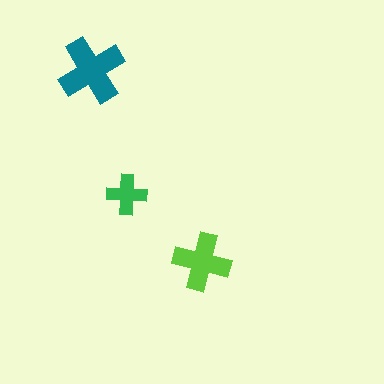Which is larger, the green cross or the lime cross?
The lime one.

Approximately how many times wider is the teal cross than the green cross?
About 1.5 times wider.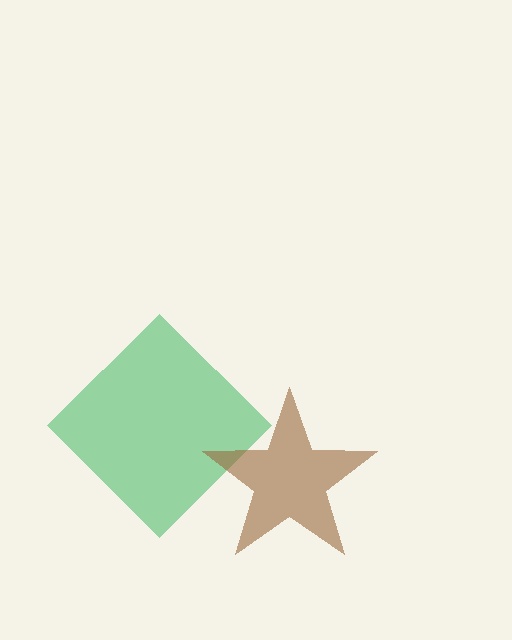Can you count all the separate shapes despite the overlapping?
Yes, there are 2 separate shapes.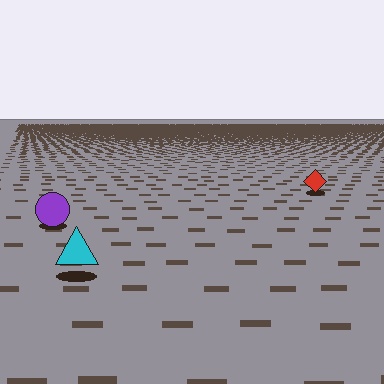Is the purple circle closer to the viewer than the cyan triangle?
No. The cyan triangle is closer — you can tell from the texture gradient: the ground texture is coarser near it.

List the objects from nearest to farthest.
From nearest to farthest: the cyan triangle, the purple circle, the red diamond.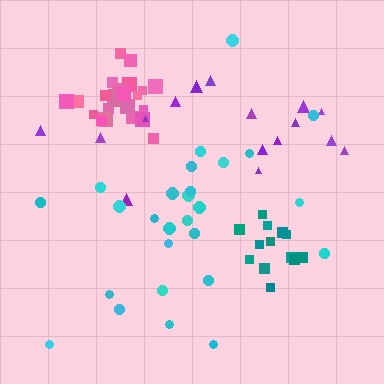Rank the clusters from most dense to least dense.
pink, teal, cyan, purple.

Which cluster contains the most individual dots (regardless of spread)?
Cyan (27).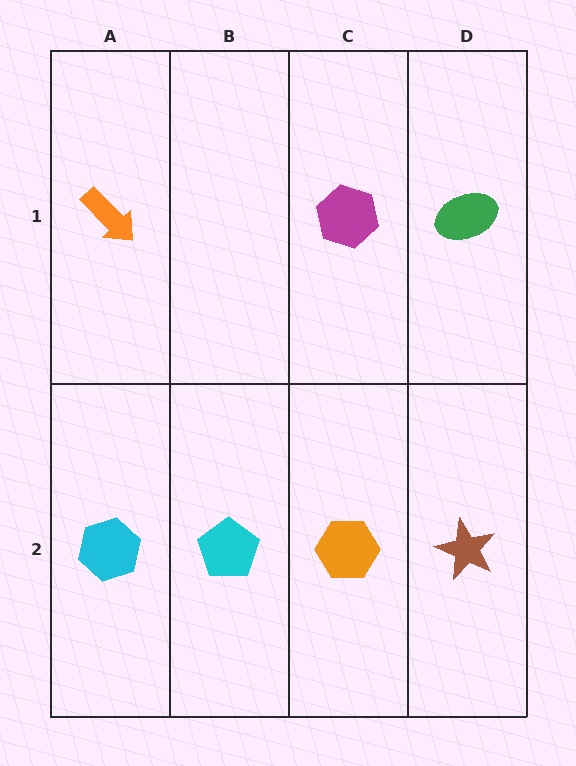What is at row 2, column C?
An orange hexagon.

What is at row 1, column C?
A magenta hexagon.